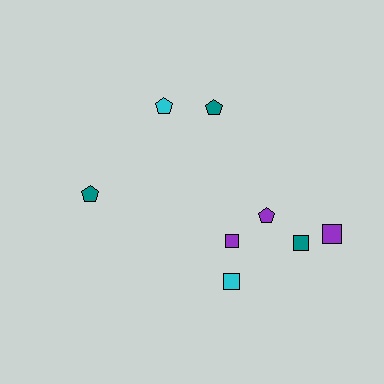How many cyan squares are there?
There is 1 cyan square.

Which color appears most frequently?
Teal, with 3 objects.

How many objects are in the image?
There are 8 objects.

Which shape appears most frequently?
Square, with 4 objects.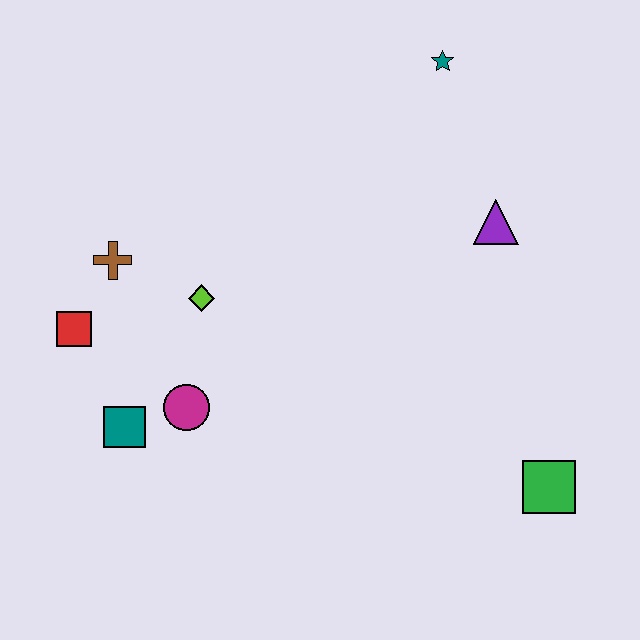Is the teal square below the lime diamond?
Yes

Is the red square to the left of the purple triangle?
Yes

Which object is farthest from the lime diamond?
The green square is farthest from the lime diamond.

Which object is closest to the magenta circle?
The teal square is closest to the magenta circle.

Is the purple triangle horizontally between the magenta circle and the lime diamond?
No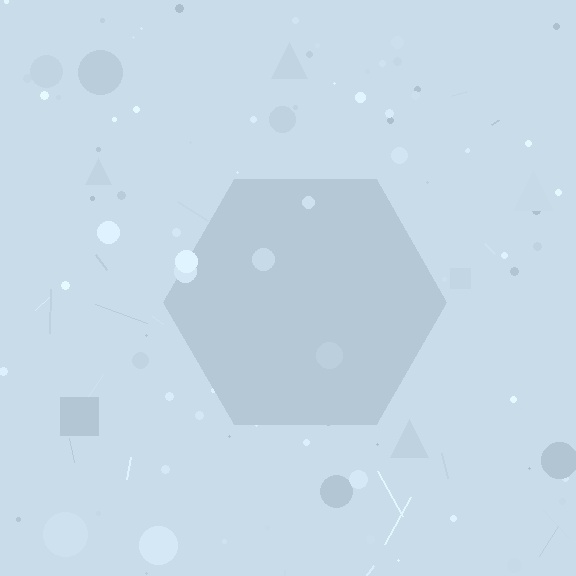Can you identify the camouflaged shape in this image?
The camouflaged shape is a hexagon.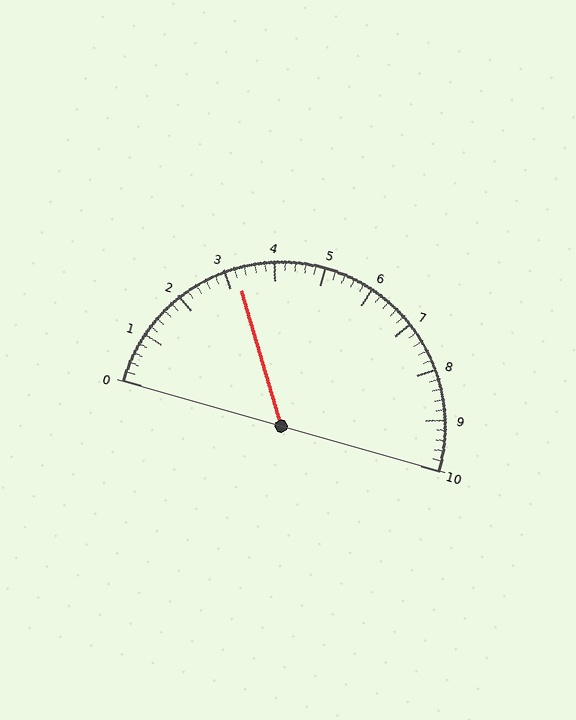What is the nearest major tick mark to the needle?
The nearest major tick mark is 3.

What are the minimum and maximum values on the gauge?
The gauge ranges from 0 to 10.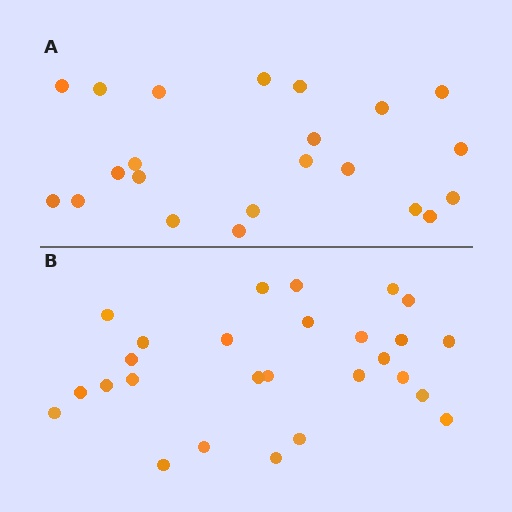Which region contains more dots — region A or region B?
Region B (the bottom region) has more dots.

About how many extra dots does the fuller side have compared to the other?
Region B has about 5 more dots than region A.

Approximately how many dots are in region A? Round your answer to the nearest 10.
About 20 dots. (The exact count is 22, which rounds to 20.)